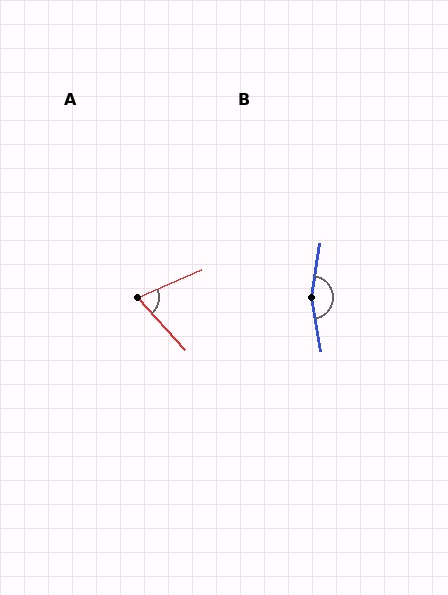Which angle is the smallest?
A, at approximately 71 degrees.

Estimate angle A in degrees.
Approximately 71 degrees.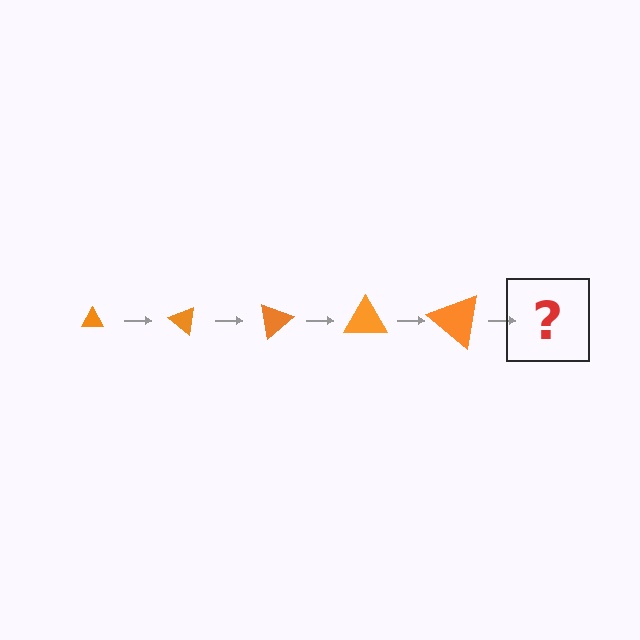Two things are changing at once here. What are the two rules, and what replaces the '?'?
The two rules are that the triangle grows larger each step and it rotates 40 degrees each step. The '?' should be a triangle, larger than the previous one and rotated 200 degrees from the start.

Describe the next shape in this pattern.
It should be a triangle, larger than the previous one and rotated 200 degrees from the start.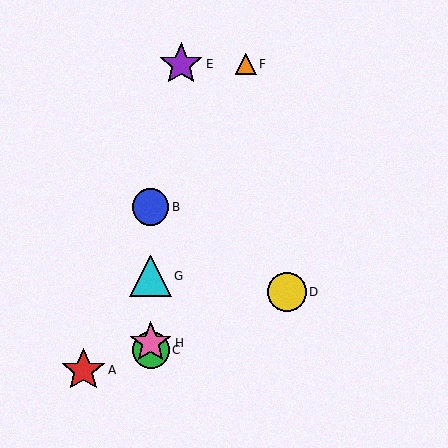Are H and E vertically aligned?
No, H is at x≈151 and E is at x≈181.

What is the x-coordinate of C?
Object C is at x≈151.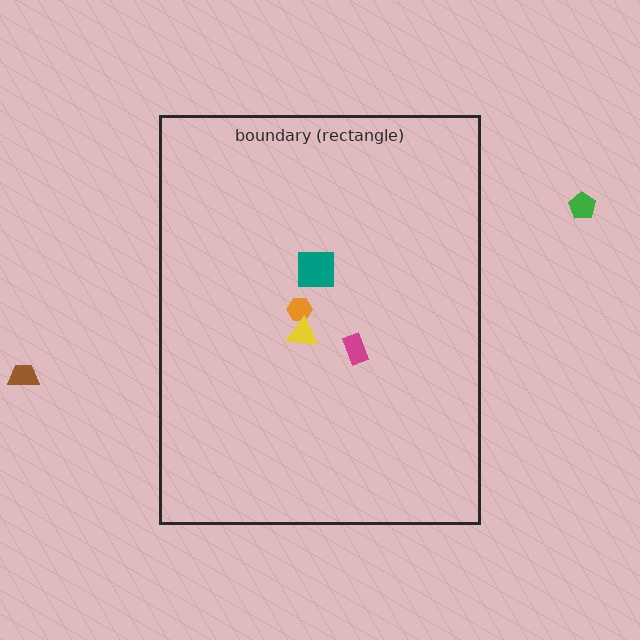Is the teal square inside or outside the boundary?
Inside.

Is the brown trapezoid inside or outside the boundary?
Outside.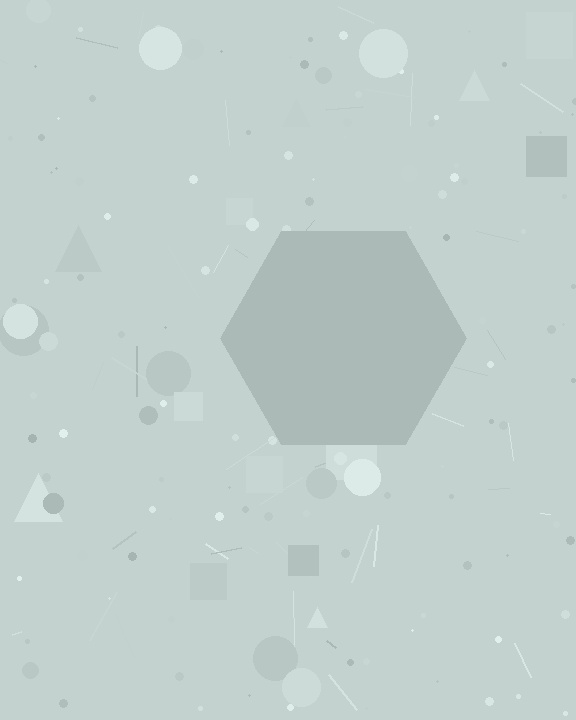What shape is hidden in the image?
A hexagon is hidden in the image.